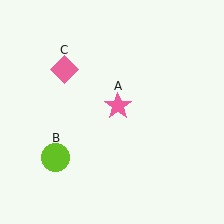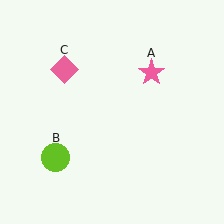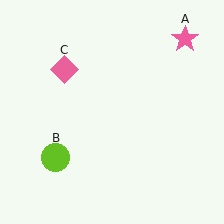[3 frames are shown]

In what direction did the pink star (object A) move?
The pink star (object A) moved up and to the right.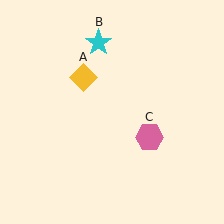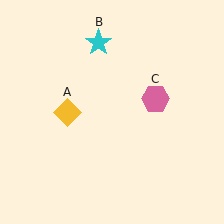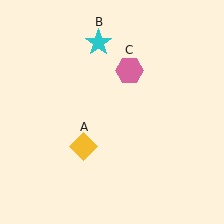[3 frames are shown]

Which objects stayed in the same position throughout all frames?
Cyan star (object B) remained stationary.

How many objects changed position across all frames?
2 objects changed position: yellow diamond (object A), pink hexagon (object C).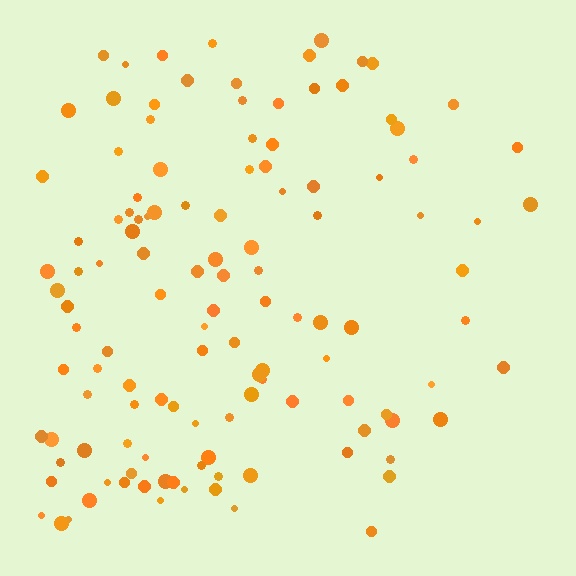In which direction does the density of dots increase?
From right to left, with the left side densest.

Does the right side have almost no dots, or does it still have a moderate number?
Still a moderate number, just noticeably fewer than the left.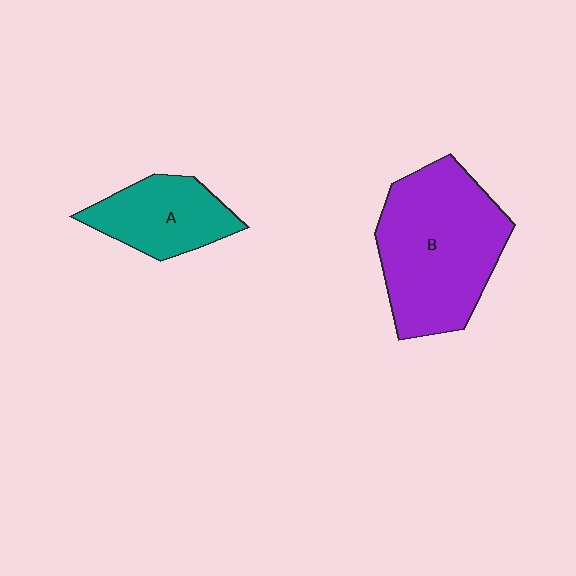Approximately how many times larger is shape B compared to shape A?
Approximately 1.9 times.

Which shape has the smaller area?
Shape A (teal).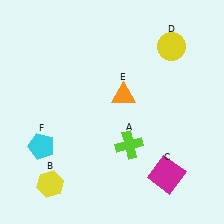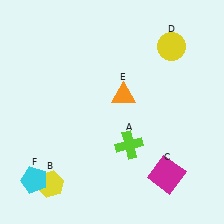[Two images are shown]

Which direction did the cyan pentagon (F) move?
The cyan pentagon (F) moved down.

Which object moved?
The cyan pentagon (F) moved down.